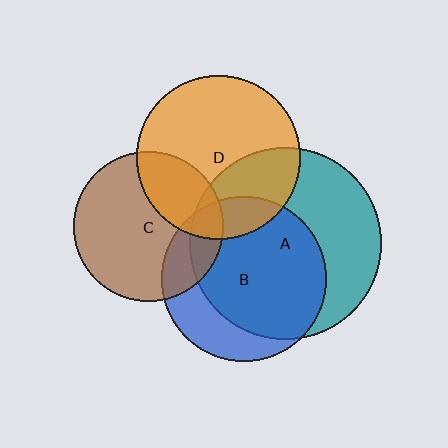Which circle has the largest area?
Circle A (teal).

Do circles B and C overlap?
Yes.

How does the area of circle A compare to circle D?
Approximately 1.4 times.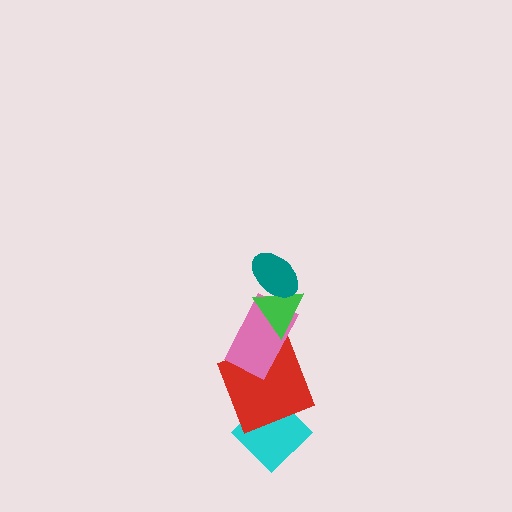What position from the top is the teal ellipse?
The teal ellipse is 1st from the top.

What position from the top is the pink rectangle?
The pink rectangle is 3rd from the top.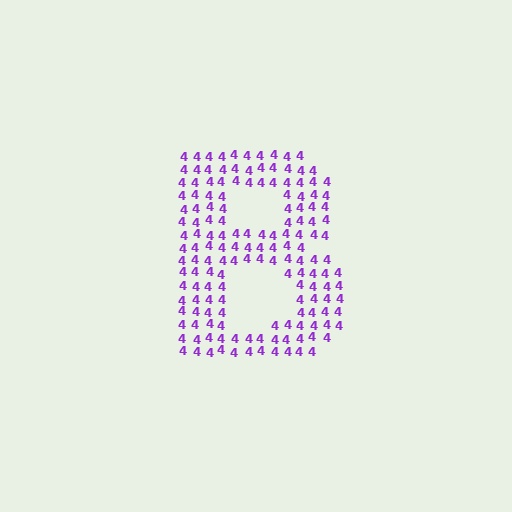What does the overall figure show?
The overall figure shows the letter B.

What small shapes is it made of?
It is made of small digit 4's.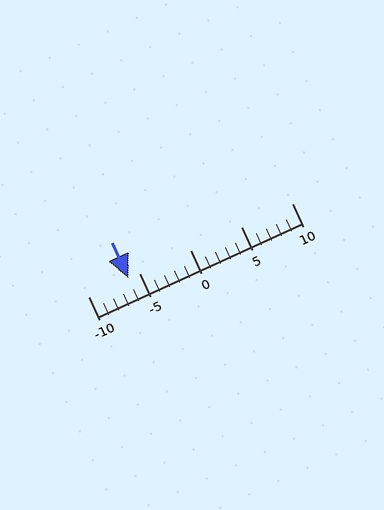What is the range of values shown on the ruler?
The ruler shows values from -10 to 10.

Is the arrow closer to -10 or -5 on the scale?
The arrow is closer to -5.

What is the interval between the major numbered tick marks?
The major tick marks are spaced 5 units apart.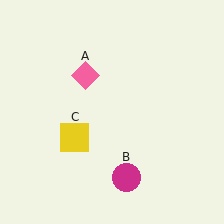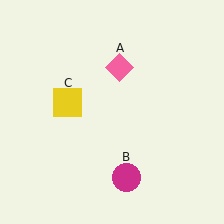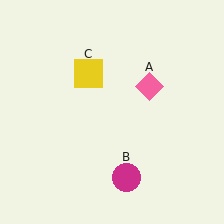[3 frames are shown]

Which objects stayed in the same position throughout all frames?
Magenta circle (object B) remained stationary.